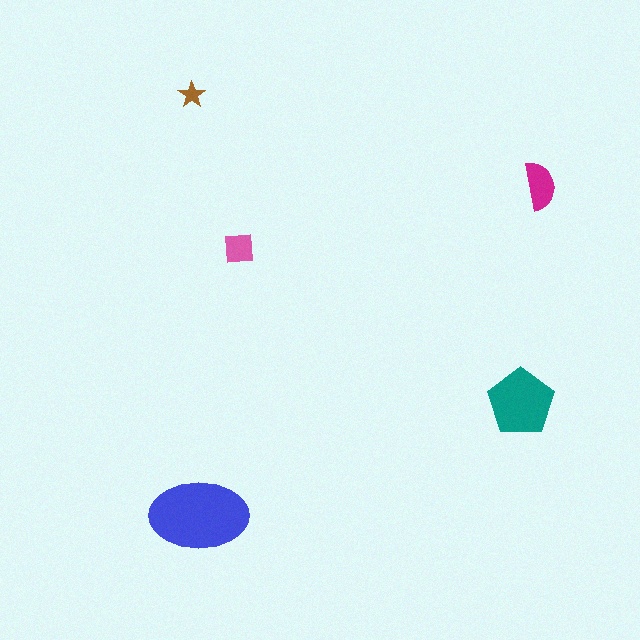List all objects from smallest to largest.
The brown star, the pink square, the magenta semicircle, the teal pentagon, the blue ellipse.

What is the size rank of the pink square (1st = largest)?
4th.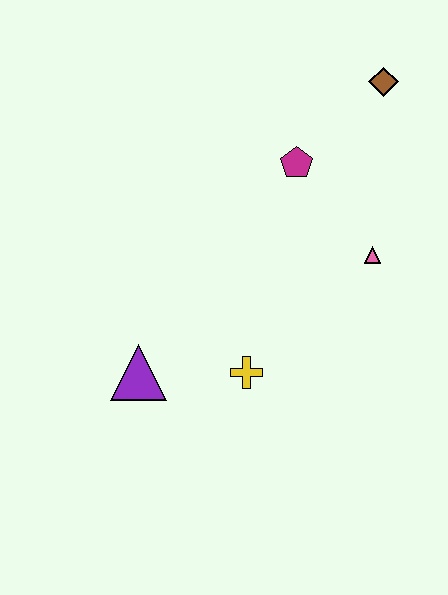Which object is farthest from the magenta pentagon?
The purple triangle is farthest from the magenta pentagon.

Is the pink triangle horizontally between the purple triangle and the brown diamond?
Yes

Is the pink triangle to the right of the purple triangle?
Yes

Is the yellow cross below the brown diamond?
Yes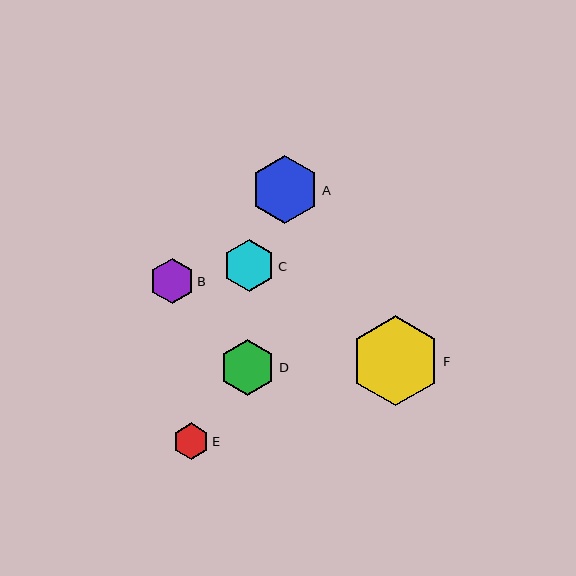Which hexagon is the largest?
Hexagon F is the largest with a size of approximately 90 pixels.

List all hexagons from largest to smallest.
From largest to smallest: F, A, D, C, B, E.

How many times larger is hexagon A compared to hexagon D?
Hexagon A is approximately 1.2 times the size of hexagon D.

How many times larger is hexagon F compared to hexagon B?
Hexagon F is approximately 2.0 times the size of hexagon B.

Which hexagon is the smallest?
Hexagon E is the smallest with a size of approximately 36 pixels.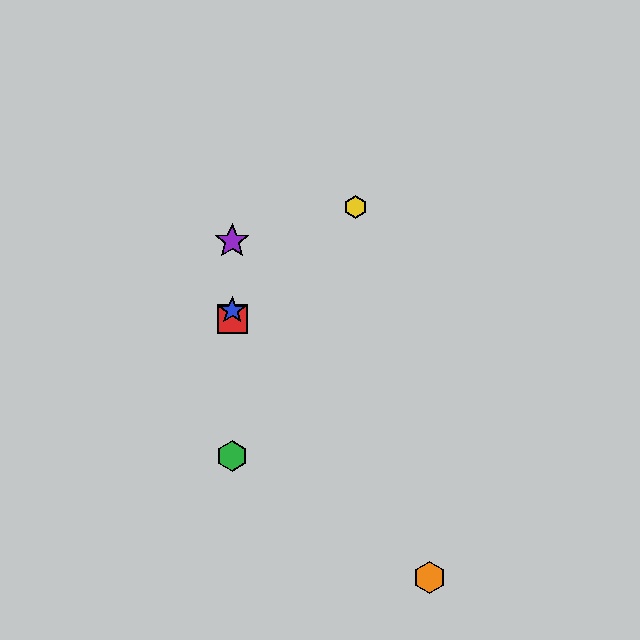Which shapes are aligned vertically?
The red square, the blue star, the green hexagon, the purple star are aligned vertically.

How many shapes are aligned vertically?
4 shapes (the red square, the blue star, the green hexagon, the purple star) are aligned vertically.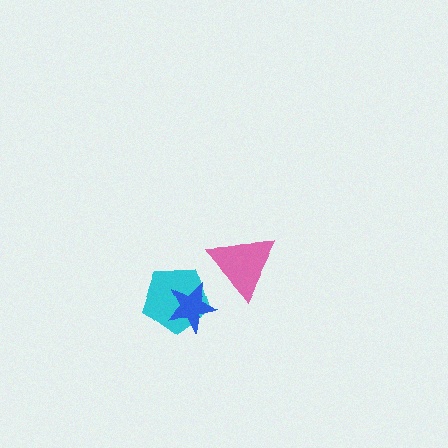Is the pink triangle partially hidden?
No, no other shape covers it.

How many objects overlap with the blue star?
1 object overlaps with the blue star.